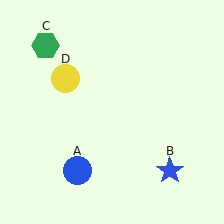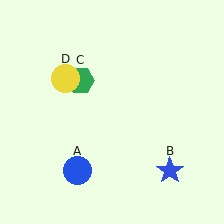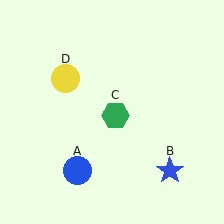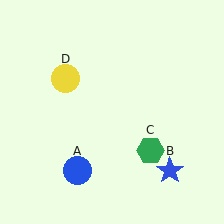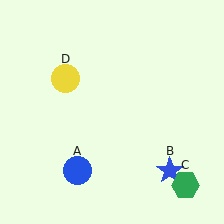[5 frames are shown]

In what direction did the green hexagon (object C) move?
The green hexagon (object C) moved down and to the right.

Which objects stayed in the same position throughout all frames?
Blue circle (object A) and blue star (object B) and yellow circle (object D) remained stationary.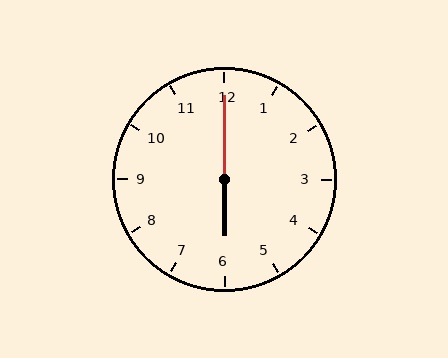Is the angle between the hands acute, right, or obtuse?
It is obtuse.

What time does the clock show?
6:00.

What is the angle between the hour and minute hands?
Approximately 180 degrees.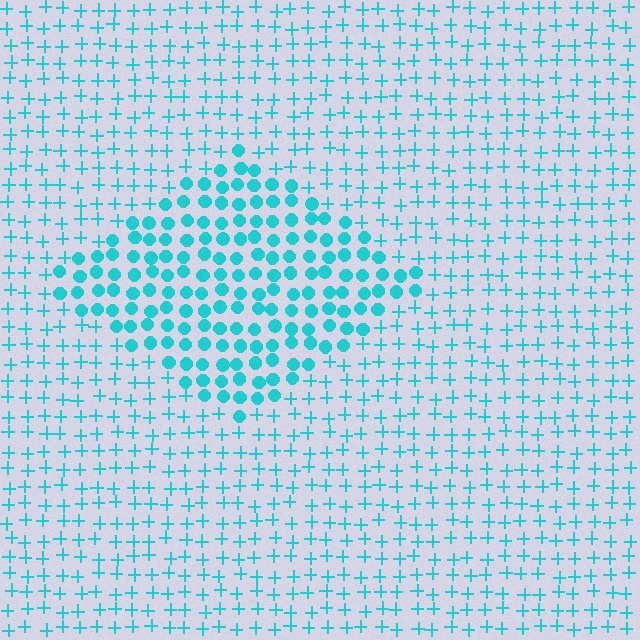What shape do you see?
I see a diamond.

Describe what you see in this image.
The image is filled with small cyan elements arranged in a uniform grid. A diamond-shaped region contains circles, while the surrounding area contains plus signs. The boundary is defined purely by the change in element shape.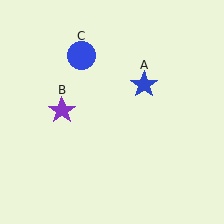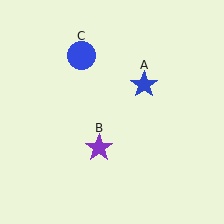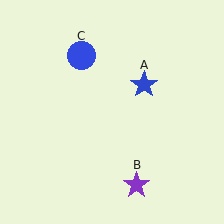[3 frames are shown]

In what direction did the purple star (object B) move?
The purple star (object B) moved down and to the right.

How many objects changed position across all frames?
1 object changed position: purple star (object B).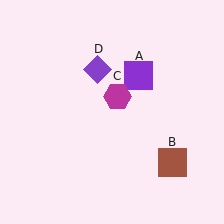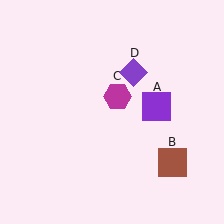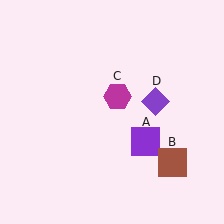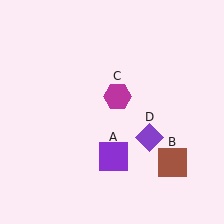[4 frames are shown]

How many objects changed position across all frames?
2 objects changed position: purple square (object A), purple diamond (object D).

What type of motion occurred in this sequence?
The purple square (object A), purple diamond (object D) rotated clockwise around the center of the scene.